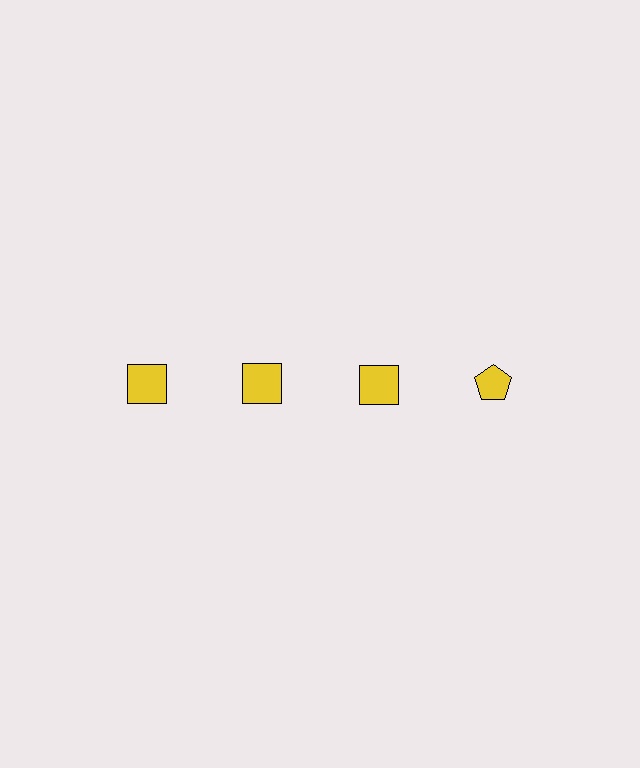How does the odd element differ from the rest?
It has a different shape: pentagon instead of square.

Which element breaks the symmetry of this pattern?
The yellow pentagon in the top row, second from right column breaks the symmetry. All other shapes are yellow squares.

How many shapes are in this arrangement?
There are 4 shapes arranged in a grid pattern.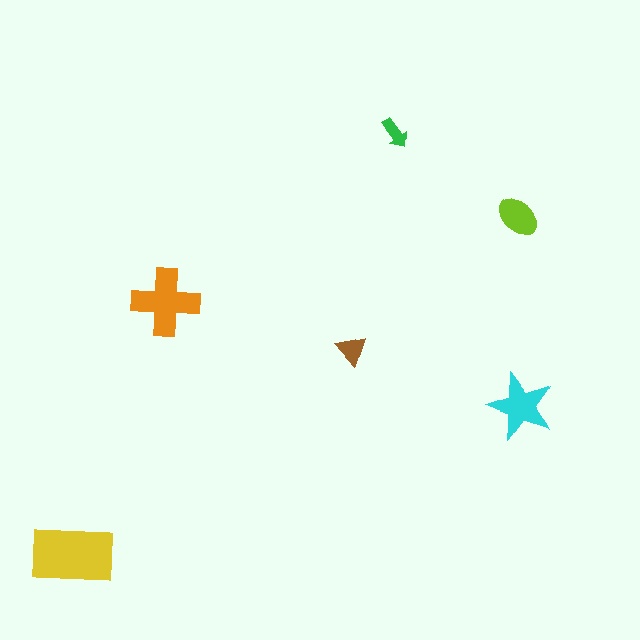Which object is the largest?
The yellow rectangle.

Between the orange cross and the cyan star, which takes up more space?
The orange cross.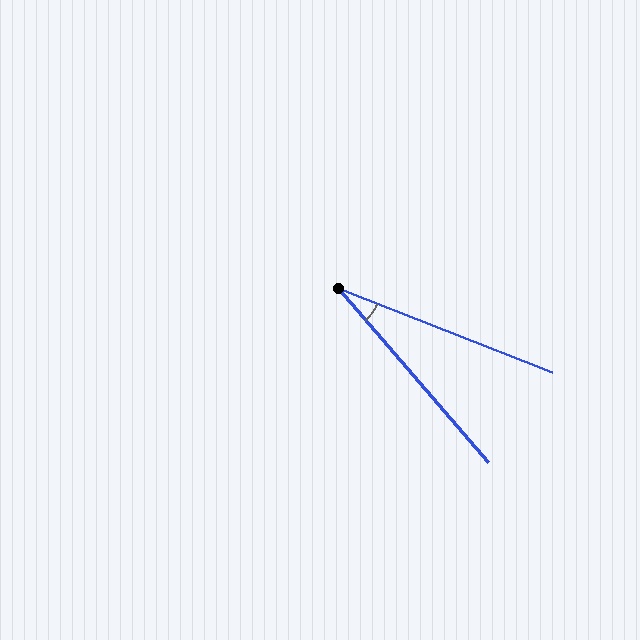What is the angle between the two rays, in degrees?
Approximately 28 degrees.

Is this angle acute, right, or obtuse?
It is acute.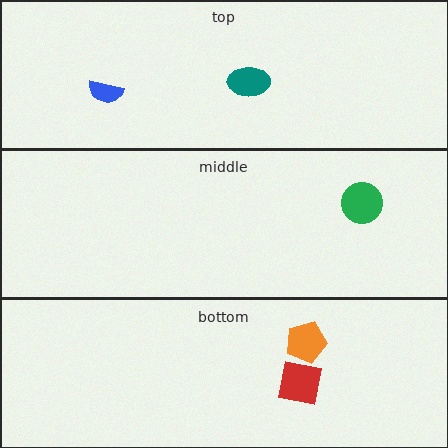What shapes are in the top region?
The teal ellipse, the blue semicircle.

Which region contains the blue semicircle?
The top region.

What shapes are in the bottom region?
The red square, the orange pentagon.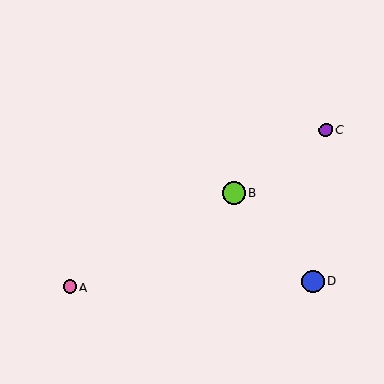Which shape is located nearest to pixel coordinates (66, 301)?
The pink circle (labeled A) at (70, 287) is nearest to that location.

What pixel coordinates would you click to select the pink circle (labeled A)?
Click at (70, 287) to select the pink circle A.